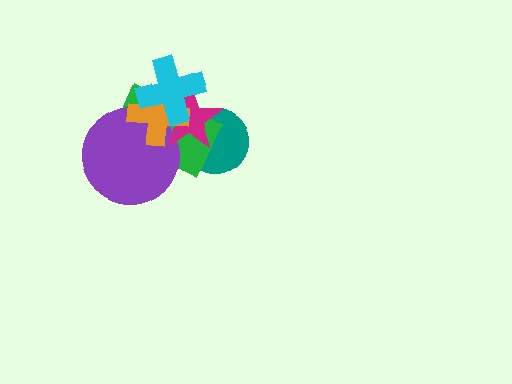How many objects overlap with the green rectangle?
5 objects overlap with the green rectangle.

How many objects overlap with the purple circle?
3 objects overlap with the purple circle.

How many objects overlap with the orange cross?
4 objects overlap with the orange cross.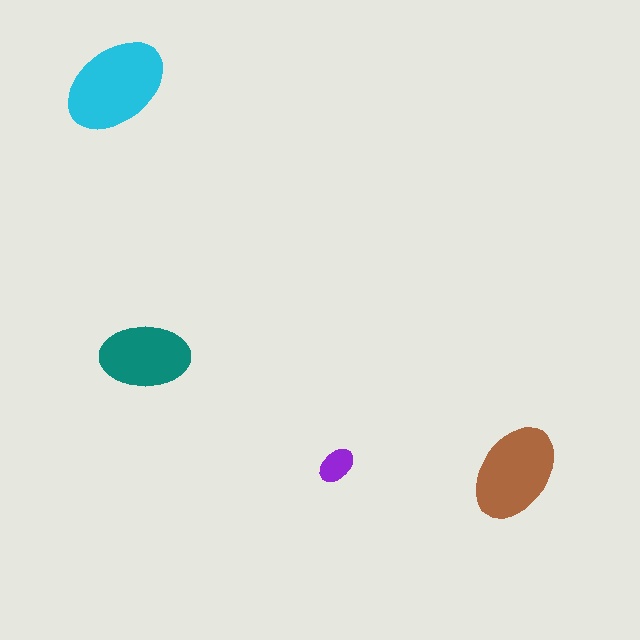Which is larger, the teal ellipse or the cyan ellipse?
The cyan one.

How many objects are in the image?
There are 4 objects in the image.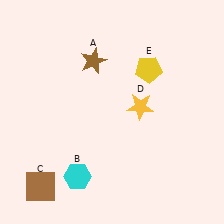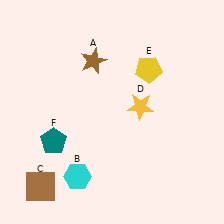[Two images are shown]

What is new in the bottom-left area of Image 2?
A teal pentagon (F) was added in the bottom-left area of Image 2.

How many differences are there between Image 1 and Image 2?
There is 1 difference between the two images.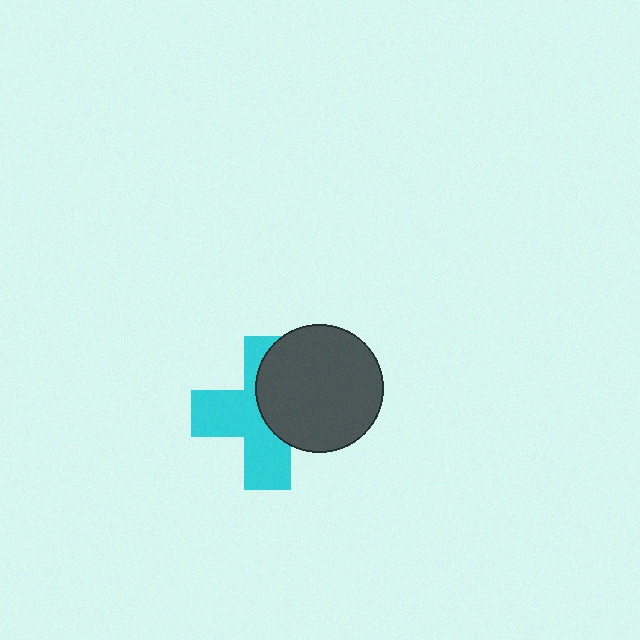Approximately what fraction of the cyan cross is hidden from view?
Roughly 44% of the cyan cross is hidden behind the dark gray circle.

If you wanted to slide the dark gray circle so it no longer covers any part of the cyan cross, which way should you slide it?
Slide it right — that is the most direct way to separate the two shapes.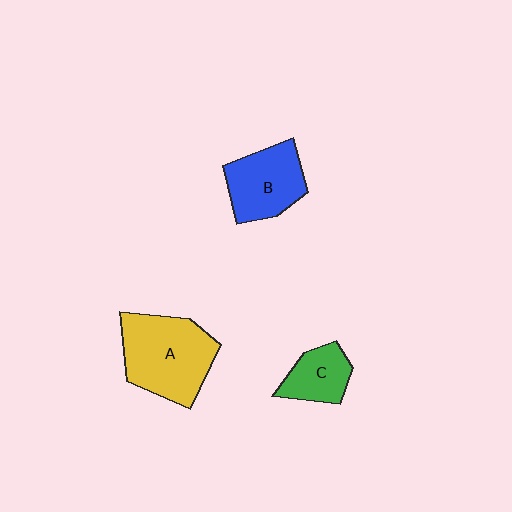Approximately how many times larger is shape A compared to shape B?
Approximately 1.4 times.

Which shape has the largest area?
Shape A (yellow).